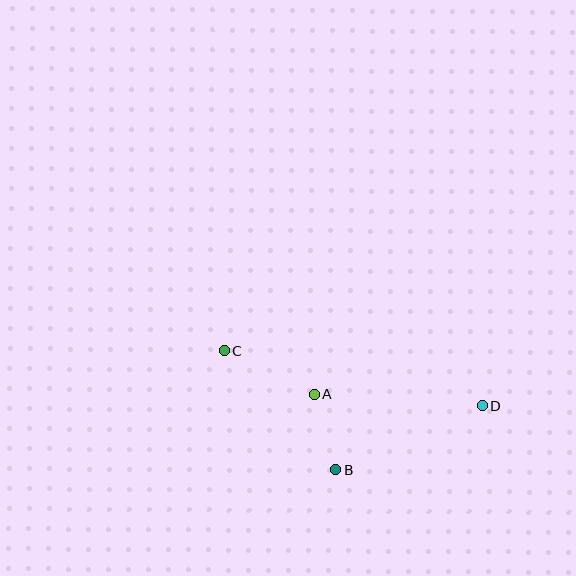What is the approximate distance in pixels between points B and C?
The distance between B and C is approximately 164 pixels.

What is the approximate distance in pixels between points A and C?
The distance between A and C is approximately 101 pixels.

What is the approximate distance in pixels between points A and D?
The distance between A and D is approximately 169 pixels.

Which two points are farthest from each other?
Points C and D are farthest from each other.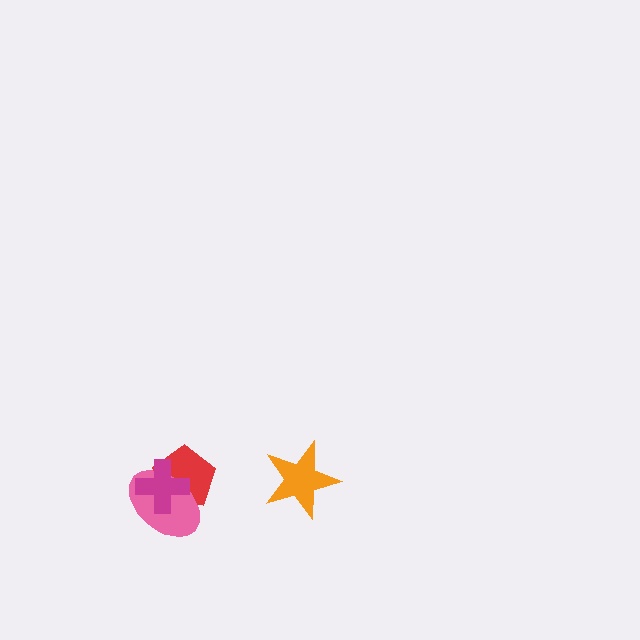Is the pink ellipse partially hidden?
Yes, it is partially covered by another shape.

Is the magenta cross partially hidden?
No, no other shape covers it.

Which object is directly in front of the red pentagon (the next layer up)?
The pink ellipse is directly in front of the red pentagon.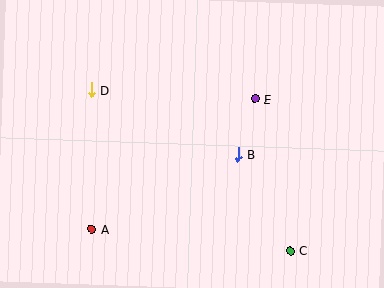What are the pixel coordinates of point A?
Point A is at (92, 229).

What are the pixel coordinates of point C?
Point C is at (290, 251).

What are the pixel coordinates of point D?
Point D is at (91, 90).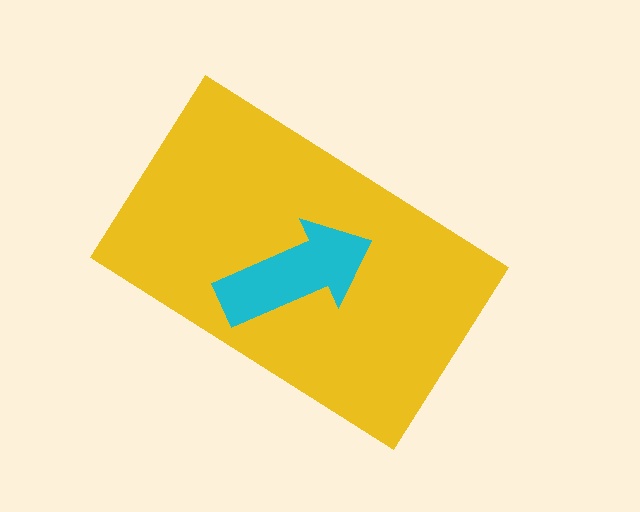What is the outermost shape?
The yellow rectangle.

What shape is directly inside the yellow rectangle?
The cyan arrow.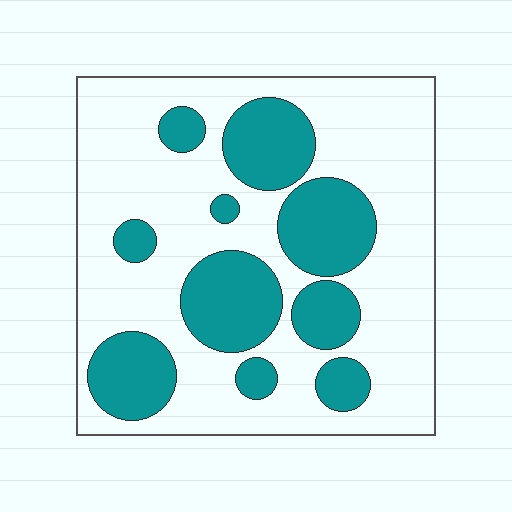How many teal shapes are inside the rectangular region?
10.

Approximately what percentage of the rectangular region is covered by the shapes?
Approximately 30%.